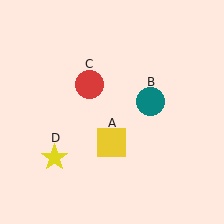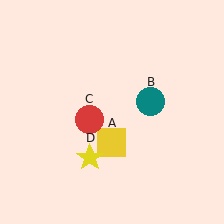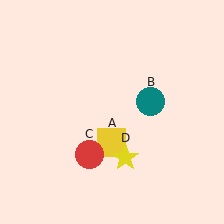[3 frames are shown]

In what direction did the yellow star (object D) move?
The yellow star (object D) moved right.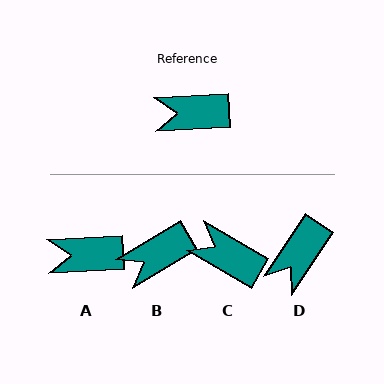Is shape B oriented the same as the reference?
No, it is off by about 28 degrees.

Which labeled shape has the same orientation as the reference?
A.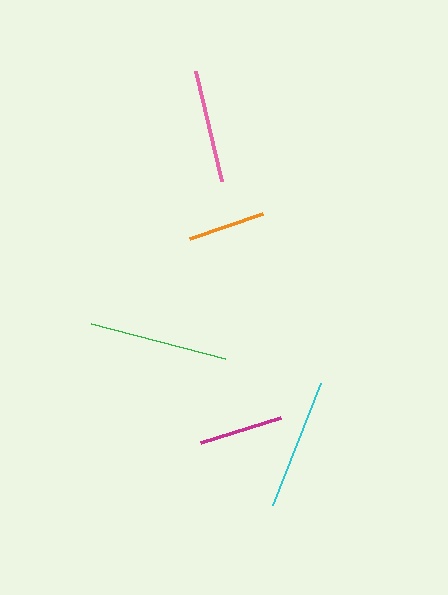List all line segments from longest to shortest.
From longest to shortest: green, cyan, pink, magenta, orange.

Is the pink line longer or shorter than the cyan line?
The cyan line is longer than the pink line.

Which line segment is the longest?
The green line is the longest at approximately 139 pixels.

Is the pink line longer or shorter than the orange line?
The pink line is longer than the orange line.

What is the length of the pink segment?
The pink segment is approximately 113 pixels long.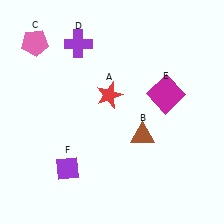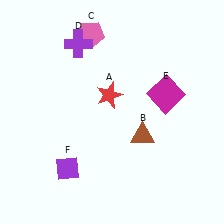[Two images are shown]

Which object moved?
The pink pentagon (C) moved right.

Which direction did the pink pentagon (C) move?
The pink pentagon (C) moved right.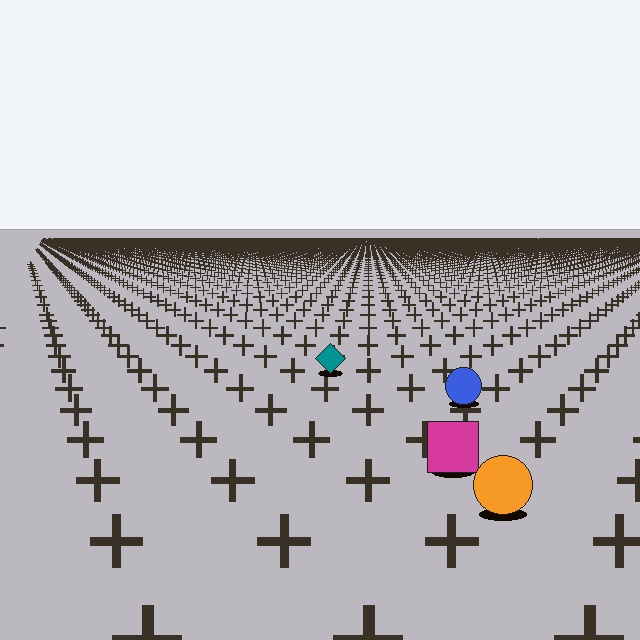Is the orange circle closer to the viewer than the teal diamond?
Yes. The orange circle is closer — you can tell from the texture gradient: the ground texture is coarser near it.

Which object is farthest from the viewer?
The teal diamond is farthest from the viewer. It appears smaller and the ground texture around it is denser.